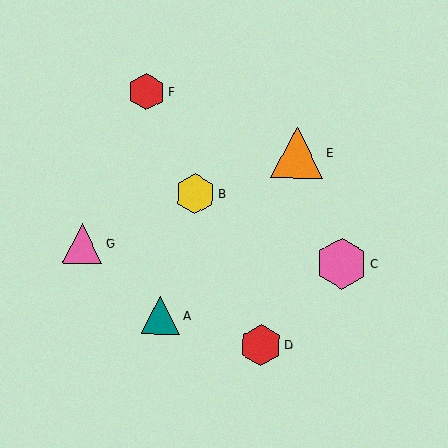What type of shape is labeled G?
Shape G is a pink triangle.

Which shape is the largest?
The orange triangle (labeled E) is the largest.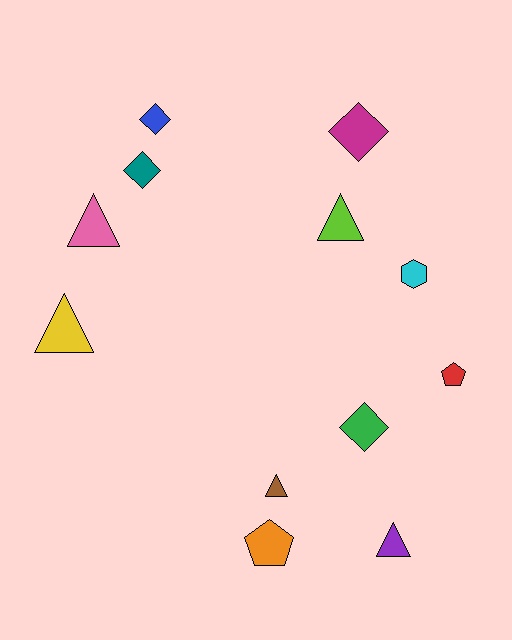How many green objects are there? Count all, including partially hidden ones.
There is 1 green object.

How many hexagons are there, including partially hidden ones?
There is 1 hexagon.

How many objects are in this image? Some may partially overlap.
There are 12 objects.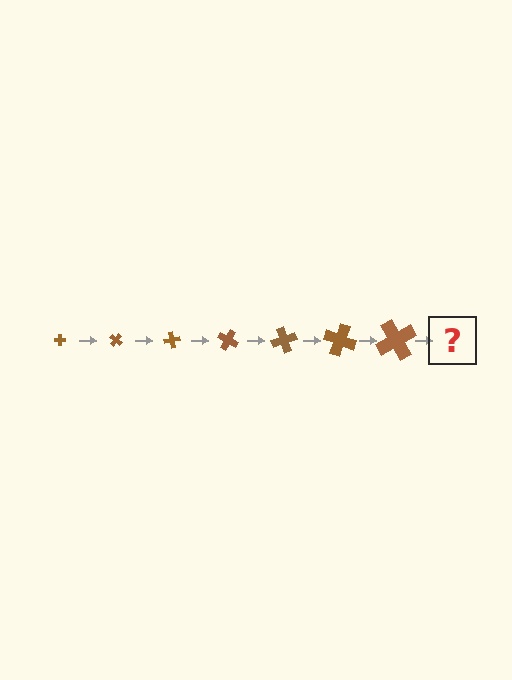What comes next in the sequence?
The next element should be a cross, larger than the previous one and rotated 280 degrees from the start.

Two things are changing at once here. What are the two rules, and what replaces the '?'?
The two rules are that the cross grows larger each step and it rotates 40 degrees each step. The '?' should be a cross, larger than the previous one and rotated 280 degrees from the start.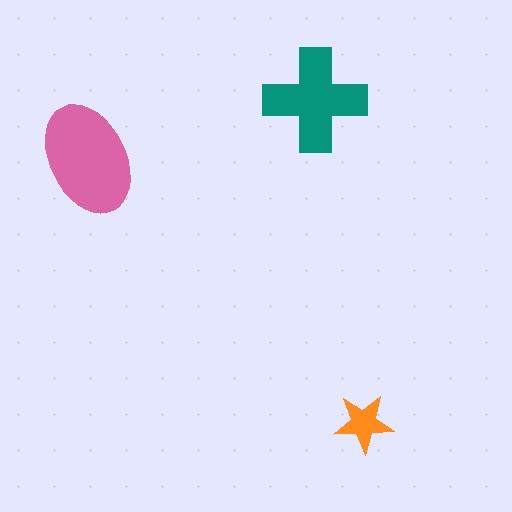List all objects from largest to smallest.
The pink ellipse, the teal cross, the orange star.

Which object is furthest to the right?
The orange star is rightmost.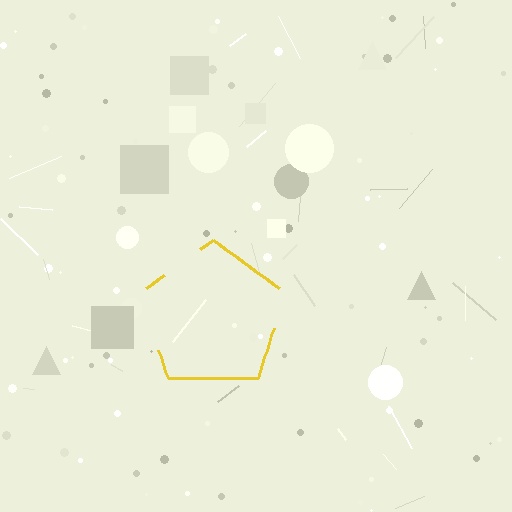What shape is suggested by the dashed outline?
The dashed outline suggests a pentagon.